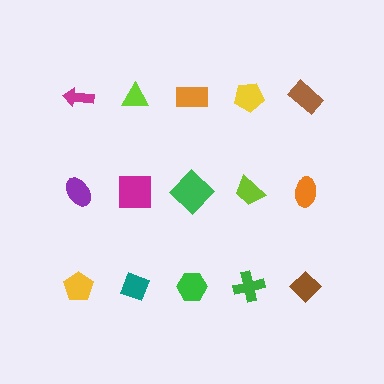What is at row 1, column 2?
A lime triangle.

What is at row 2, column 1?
A purple ellipse.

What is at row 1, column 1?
A magenta arrow.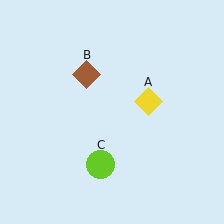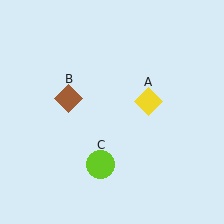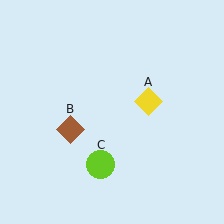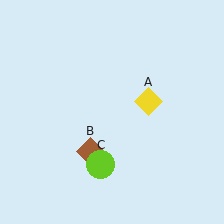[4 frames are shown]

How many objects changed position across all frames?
1 object changed position: brown diamond (object B).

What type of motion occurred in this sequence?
The brown diamond (object B) rotated counterclockwise around the center of the scene.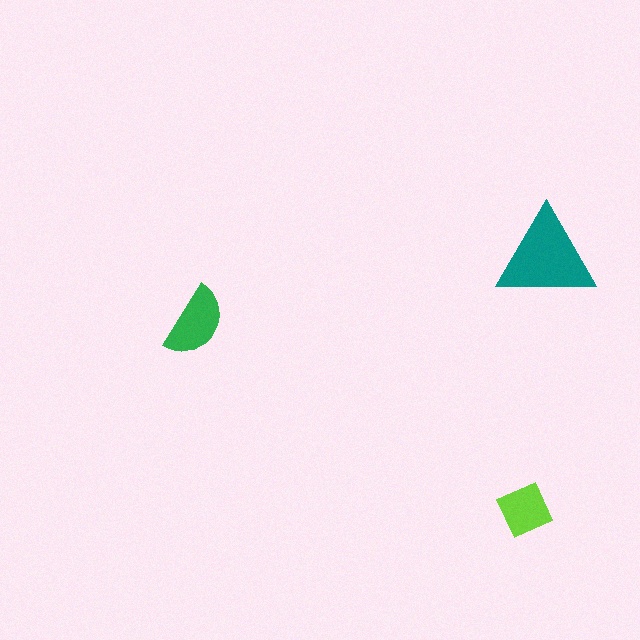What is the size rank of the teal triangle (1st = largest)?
1st.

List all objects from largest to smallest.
The teal triangle, the green semicircle, the lime diamond.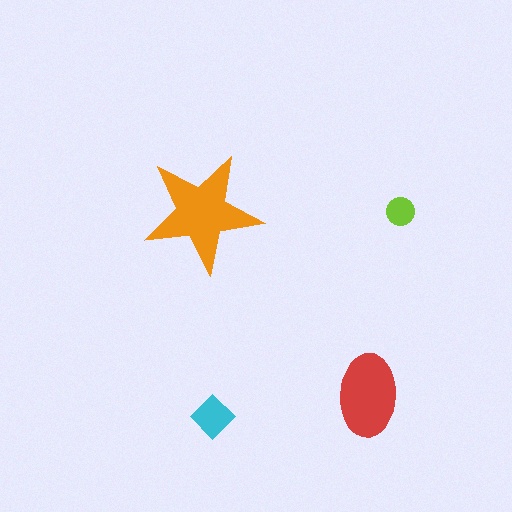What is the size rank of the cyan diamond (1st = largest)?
3rd.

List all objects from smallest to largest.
The lime circle, the cyan diamond, the red ellipse, the orange star.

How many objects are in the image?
There are 4 objects in the image.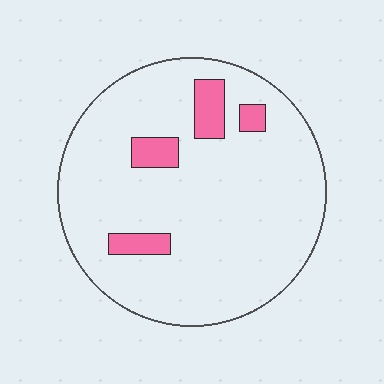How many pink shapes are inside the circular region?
4.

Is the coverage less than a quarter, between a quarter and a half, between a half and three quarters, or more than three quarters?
Less than a quarter.